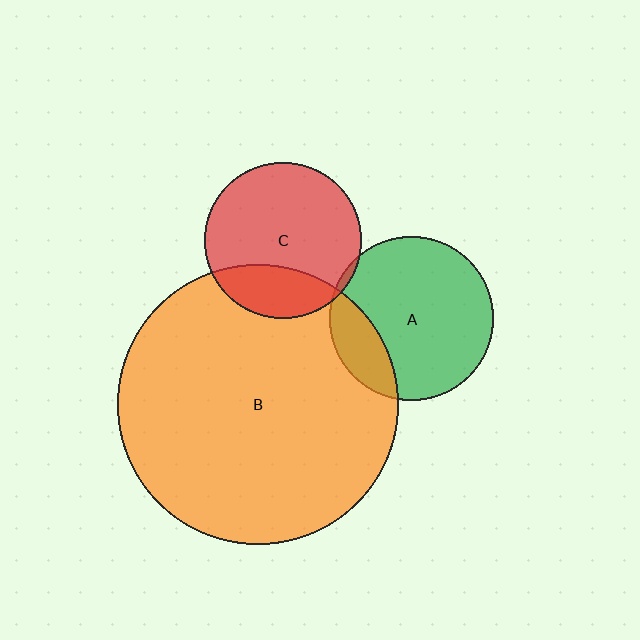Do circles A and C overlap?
Yes.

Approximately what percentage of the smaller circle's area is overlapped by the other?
Approximately 5%.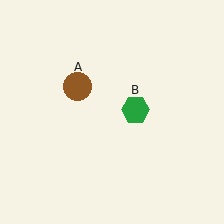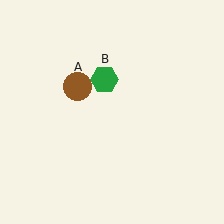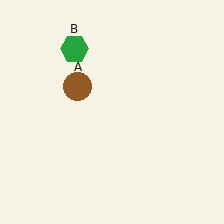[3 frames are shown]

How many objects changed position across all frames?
1 object changed position: green hexagon (object B).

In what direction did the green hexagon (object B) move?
The green hexagon (object B) moved up and to the left.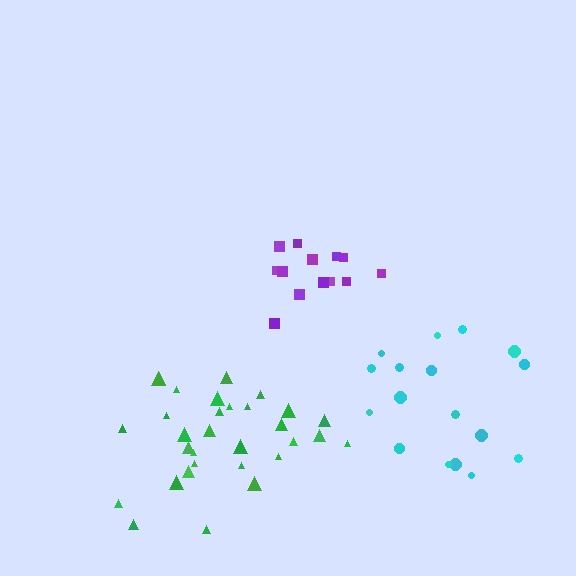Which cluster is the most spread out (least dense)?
Cyan.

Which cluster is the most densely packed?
Purple.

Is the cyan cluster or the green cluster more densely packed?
Green.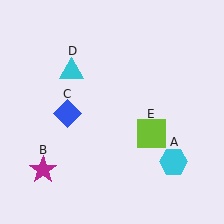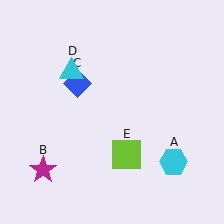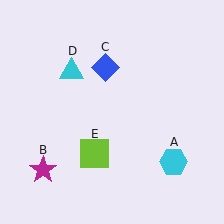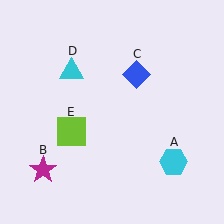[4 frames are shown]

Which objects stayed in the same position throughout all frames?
Cyan hexagon (object A) and magenta star (object B) and cyan triangle (object D) remained stationary.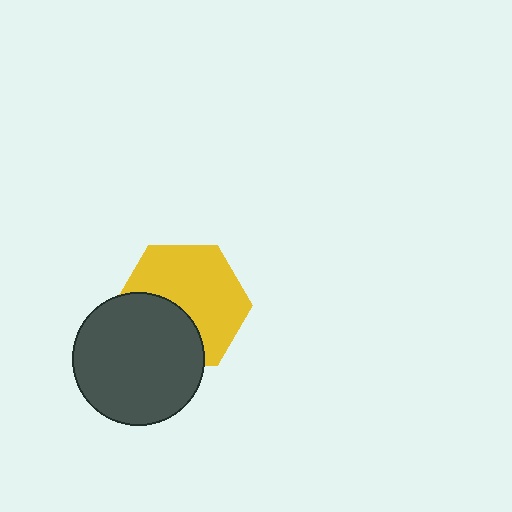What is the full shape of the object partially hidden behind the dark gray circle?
The partially hidden object is a yellow hexagon.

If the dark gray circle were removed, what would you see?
You would see the complete yellow hexagon.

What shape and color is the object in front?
The object in front is a dark gray circle.